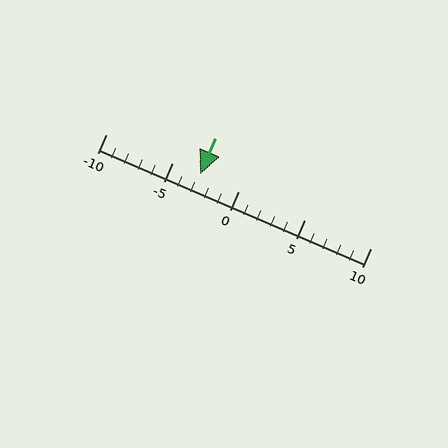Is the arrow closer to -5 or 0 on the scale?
The arrow is closer to -5.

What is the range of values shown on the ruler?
The ruler shows values from -10 to 10.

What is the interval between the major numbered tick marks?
The major tick marks are spaced 5 units apart.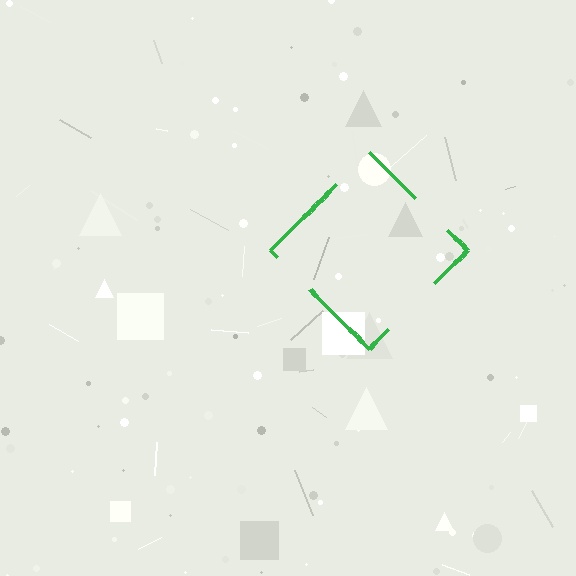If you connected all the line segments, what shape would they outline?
They would outline a diamond.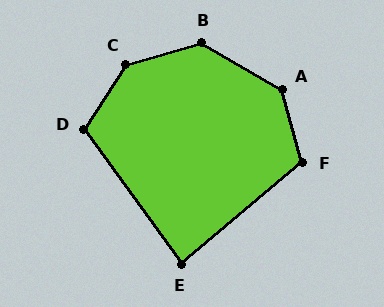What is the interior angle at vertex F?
Approximately 115 degrees (obtuse).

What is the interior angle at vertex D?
Approximately 111 degrees (obtuse).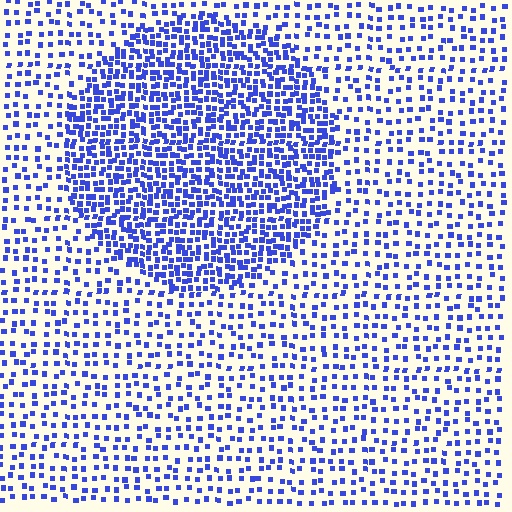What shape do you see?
I see a circle.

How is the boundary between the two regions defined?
The boundary is defined by a change in element density (approximately 2.2x ratio). All elements are the same color, size, and shape.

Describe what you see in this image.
The image contains small blue elements arranged at two different densities. A circle-shaped region is visible where the elements are more densely packed than the surrounding area.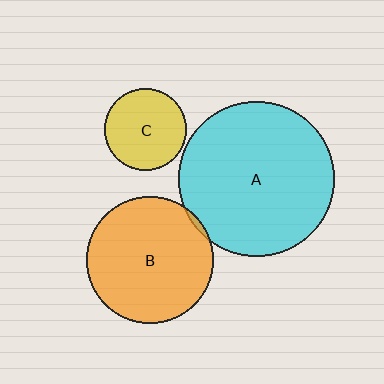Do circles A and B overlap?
Yes.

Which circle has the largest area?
Circle A (cyan).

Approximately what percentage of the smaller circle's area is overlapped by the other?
Approximately 5%.